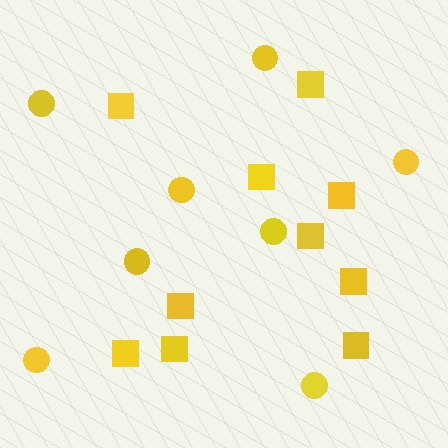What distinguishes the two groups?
There are 2 groups: one group of squares (10) and one group of circles (8).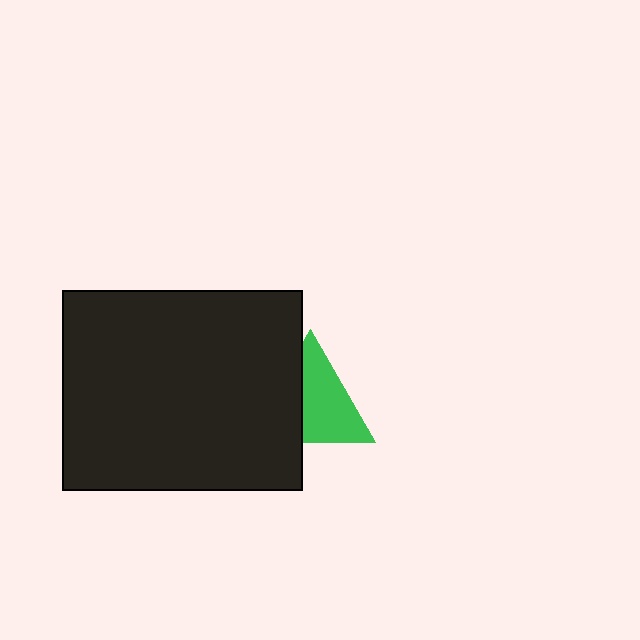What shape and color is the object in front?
The object in front is a black rectangle.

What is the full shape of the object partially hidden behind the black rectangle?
The partially hidden object is a green triangle.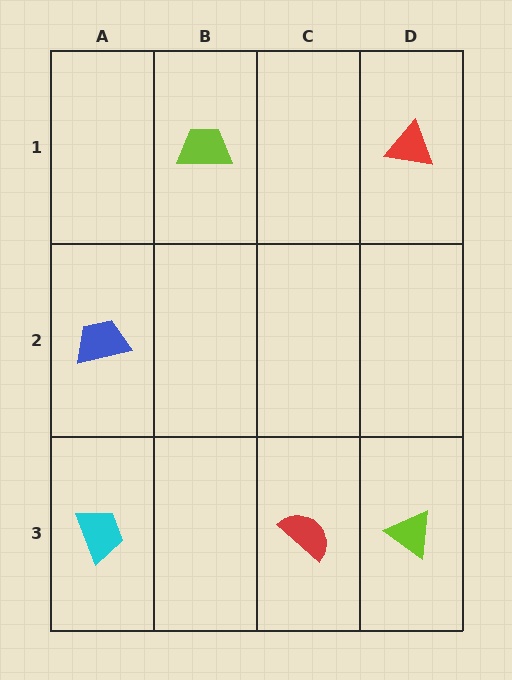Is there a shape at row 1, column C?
No, that cell is empty.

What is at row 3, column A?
A cyan trapezoid.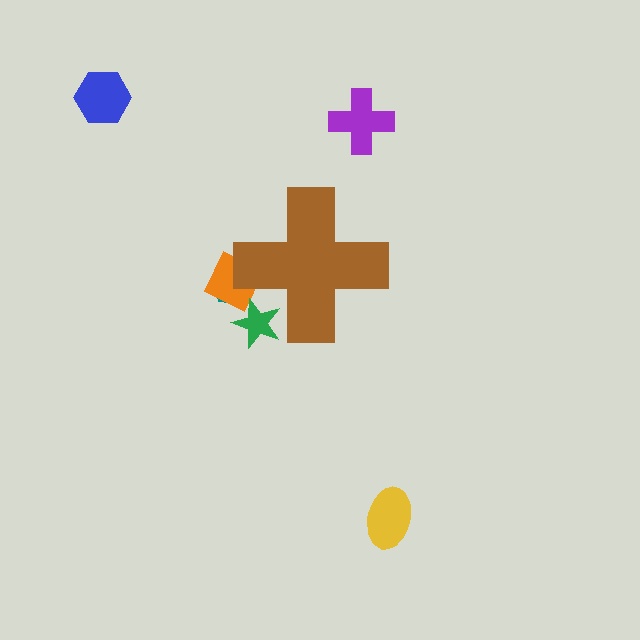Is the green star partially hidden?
Yes, the green star is partially hidden behind the brown cross.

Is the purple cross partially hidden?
No, the purple cross is fully visible.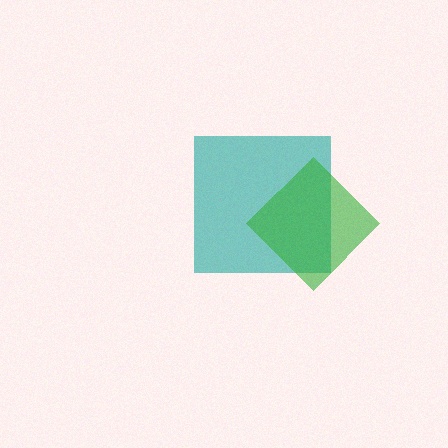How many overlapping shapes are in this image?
There are 2 overlapping shapes in the image.